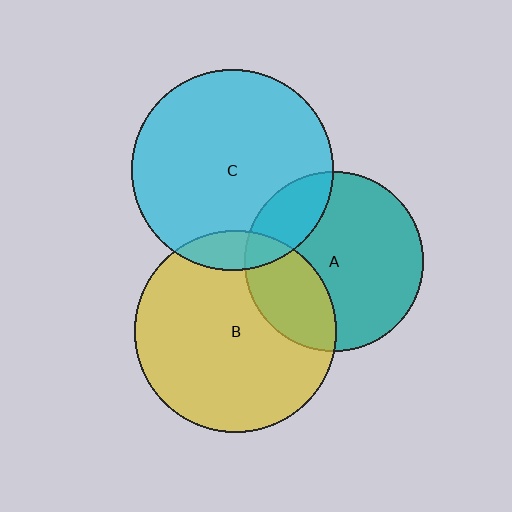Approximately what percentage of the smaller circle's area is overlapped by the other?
Approximately 30%.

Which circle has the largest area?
Circle B (yellow).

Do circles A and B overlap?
Yes.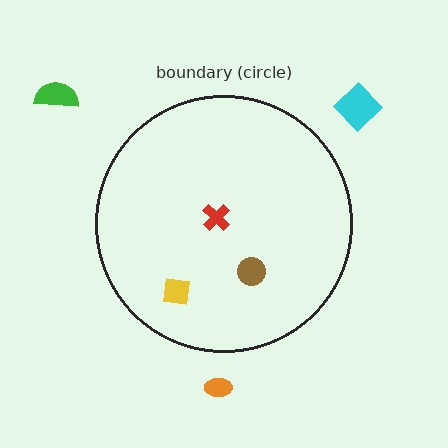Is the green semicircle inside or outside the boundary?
Outside.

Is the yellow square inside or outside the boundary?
Inside.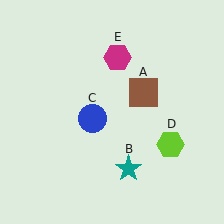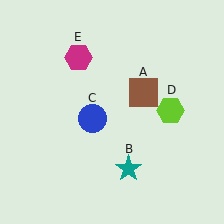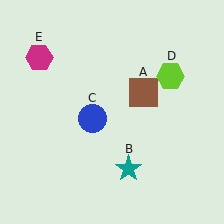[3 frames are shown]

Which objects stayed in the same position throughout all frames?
Brown square (object A) and teal star (object B) and blue circle (object C) remained stationary.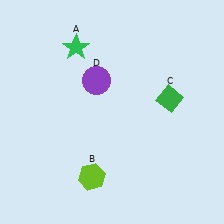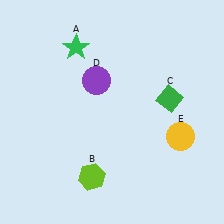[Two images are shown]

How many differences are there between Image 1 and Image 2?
There is 1 difference between the two images.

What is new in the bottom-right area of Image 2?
A yellow circle (E) was added in the bottom-right area of Image 2.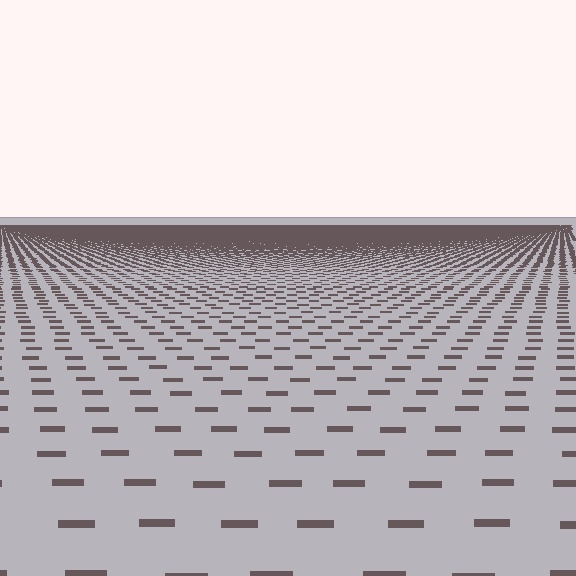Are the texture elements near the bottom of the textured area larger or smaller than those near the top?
Larger. Near the bottom, elements are closer to the viewer and appear at a bigger on-screen size.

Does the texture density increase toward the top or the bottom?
Density increases toward the top.